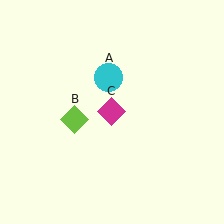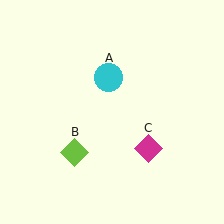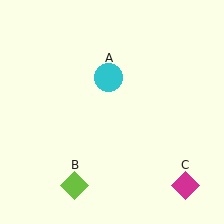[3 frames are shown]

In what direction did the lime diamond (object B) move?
The lime diamond (object B) moved down.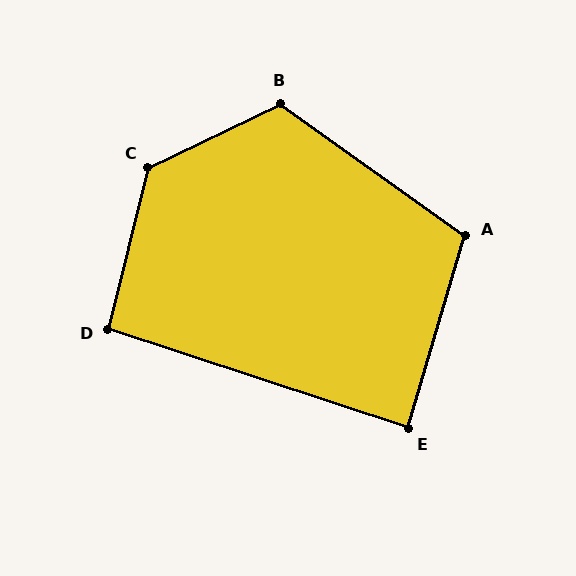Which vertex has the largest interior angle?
C, at approximately 130 degrees.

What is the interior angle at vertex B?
Approximately 118 degrees (obtuse).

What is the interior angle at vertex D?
Approximately 94 degrees (approximately right).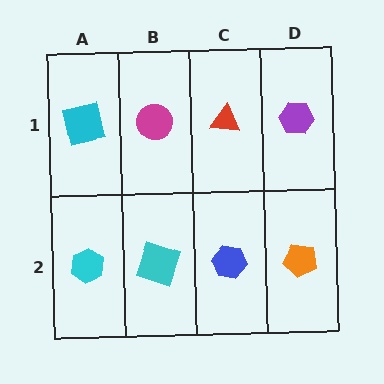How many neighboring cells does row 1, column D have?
2.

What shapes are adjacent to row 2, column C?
A red triangle (row 1, column C), a cyan square (row 2, column B), an orange pentagon (row 2, column D).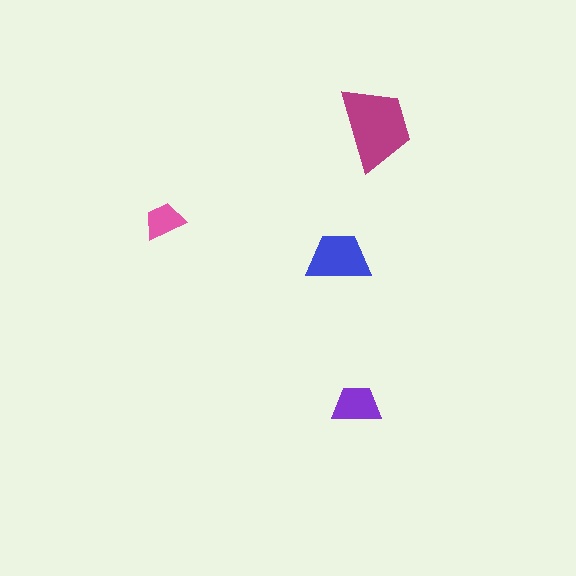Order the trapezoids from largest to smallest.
the magenta one, the blue one, the purple one, the pink one.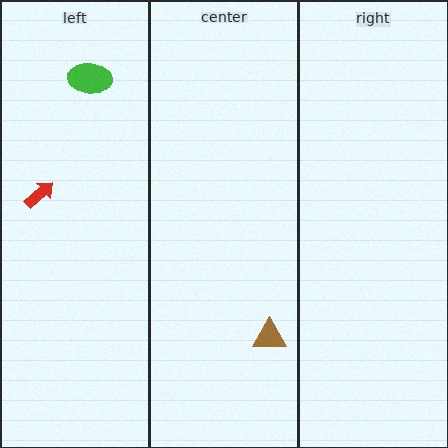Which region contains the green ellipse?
The left region.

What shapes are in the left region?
The green ellipse, the red arrow.